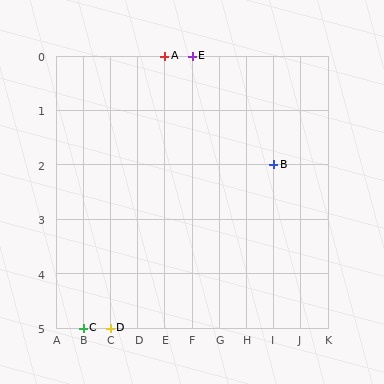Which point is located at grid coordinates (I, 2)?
Point B is at (I, 2).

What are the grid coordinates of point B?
Point B is at grid coordinates (I, 2).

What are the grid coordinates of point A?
Point A is at grid coordinates (E, 0).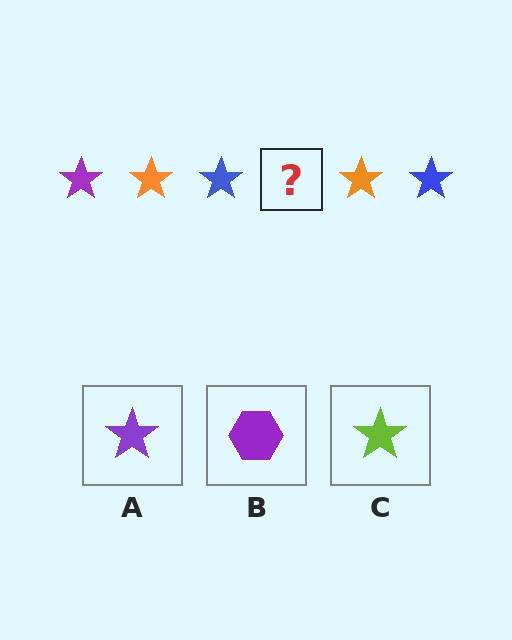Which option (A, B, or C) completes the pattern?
A.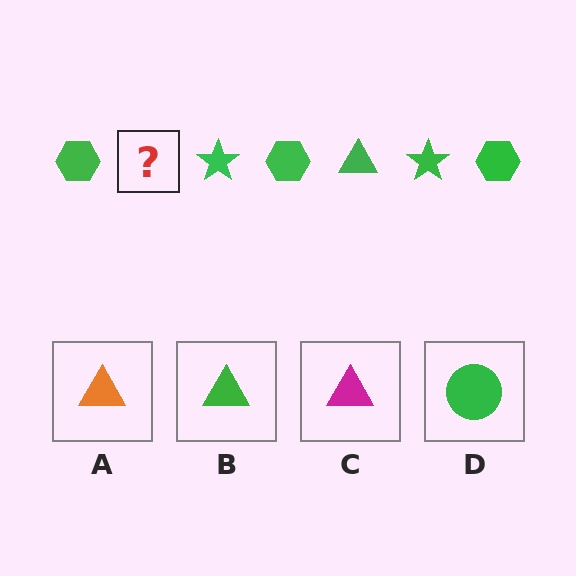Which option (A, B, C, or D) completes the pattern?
B.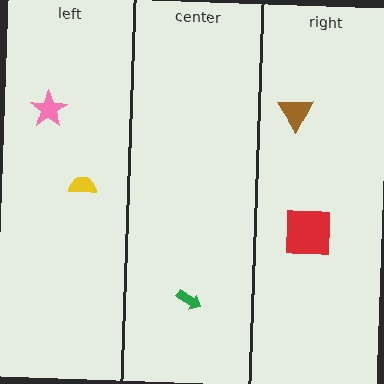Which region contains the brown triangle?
The right region.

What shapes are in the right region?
The red square, the brown triangle.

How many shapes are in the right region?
2.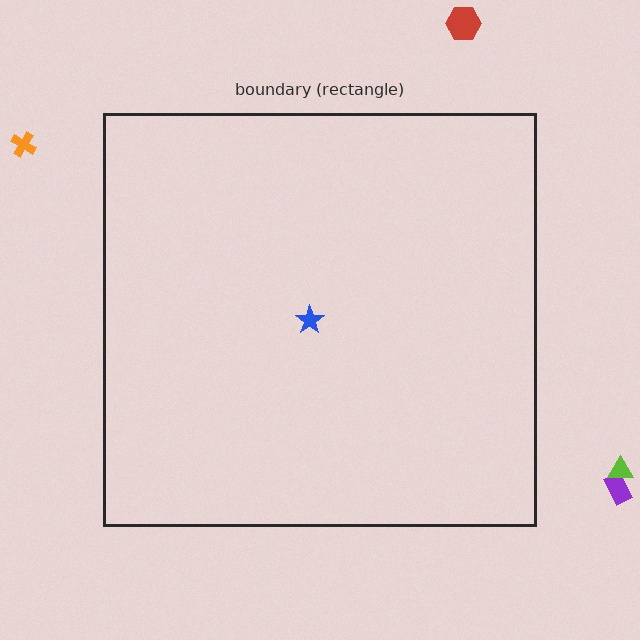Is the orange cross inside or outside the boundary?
Outside.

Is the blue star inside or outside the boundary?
Inside.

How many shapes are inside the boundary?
1 inside, 4 outside.